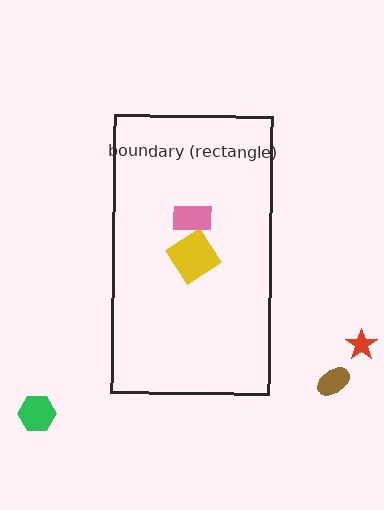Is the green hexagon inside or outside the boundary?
Outside.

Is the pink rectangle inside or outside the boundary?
Inside.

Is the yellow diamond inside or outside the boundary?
Inside.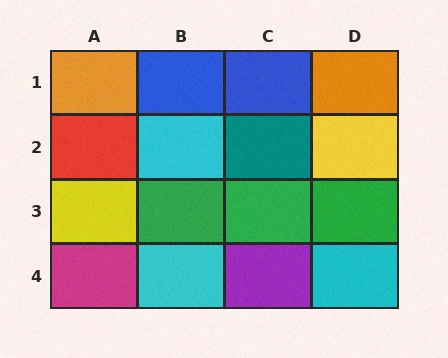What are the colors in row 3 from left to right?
Yellow, green, green, green.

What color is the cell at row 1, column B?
Blue.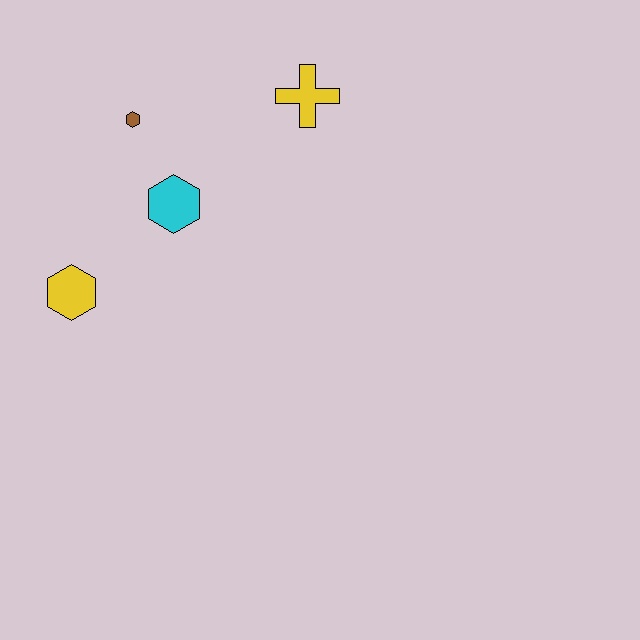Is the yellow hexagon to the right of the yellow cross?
No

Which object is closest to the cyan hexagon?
The brown hexagon is closest to the cyan hexagon.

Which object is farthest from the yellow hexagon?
The yellow cross is farthest from the yellow hexagon.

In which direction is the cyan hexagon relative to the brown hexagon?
The cyan hexagon is below the brown hexagon.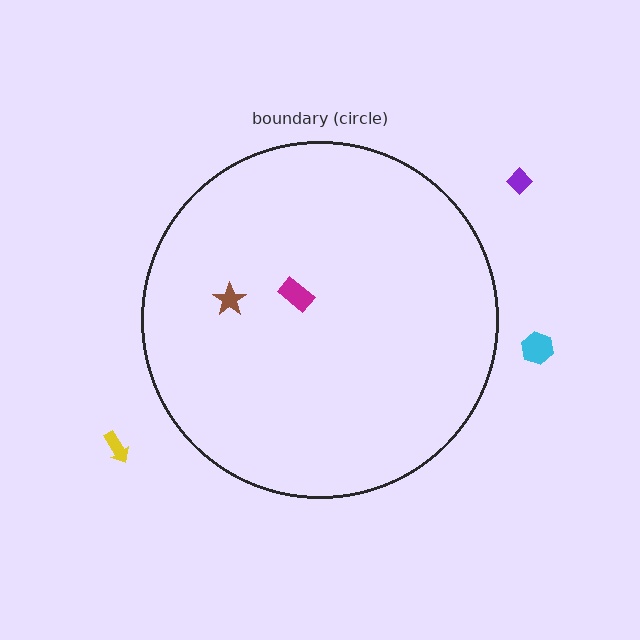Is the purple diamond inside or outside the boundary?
Outside.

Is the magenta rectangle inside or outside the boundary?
Inside.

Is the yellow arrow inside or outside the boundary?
Outside.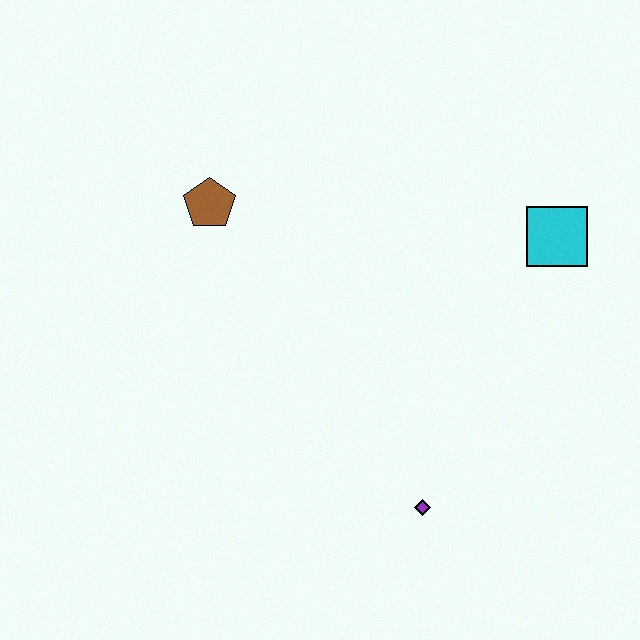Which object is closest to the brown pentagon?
The cyan square is closest to the brown pentagon.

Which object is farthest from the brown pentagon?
The purple diamond is farthest from the brown pentagon.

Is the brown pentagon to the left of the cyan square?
Yes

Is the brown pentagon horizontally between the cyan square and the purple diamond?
No